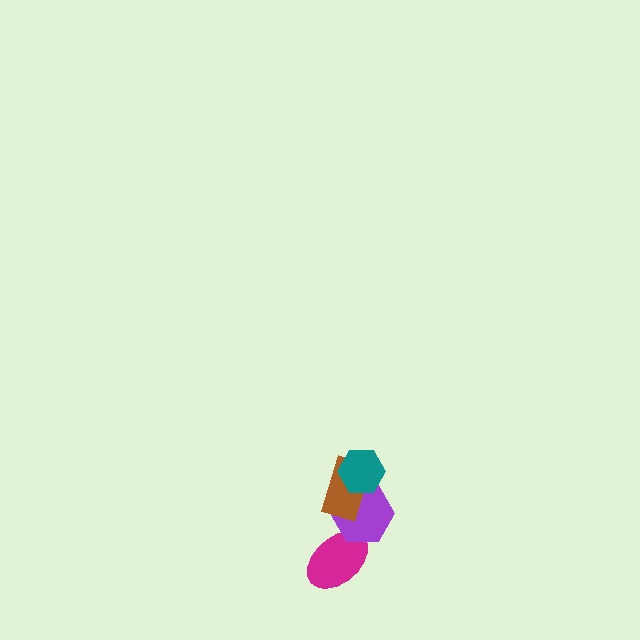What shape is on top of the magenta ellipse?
The purple hexagon is on top of the magenta ellipse.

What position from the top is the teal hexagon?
The teal hexagon is 1st from the top.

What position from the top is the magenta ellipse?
The magenta ellipse is 4th from the top.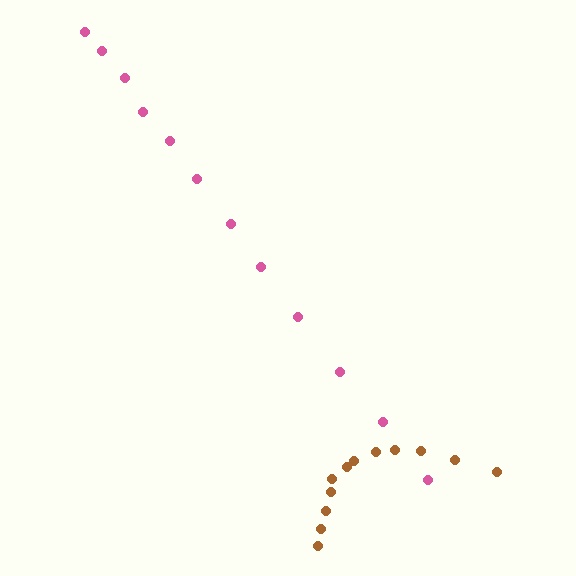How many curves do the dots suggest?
There are 2 distinct paths.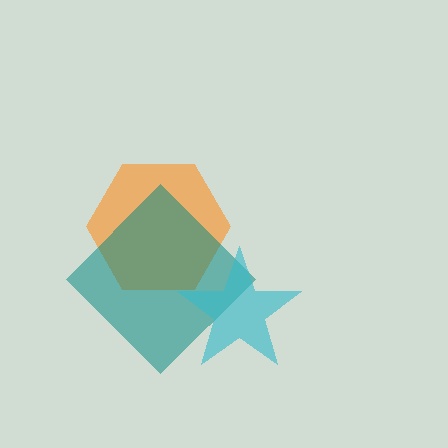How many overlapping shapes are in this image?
There are 3 overlapping shapes in the image.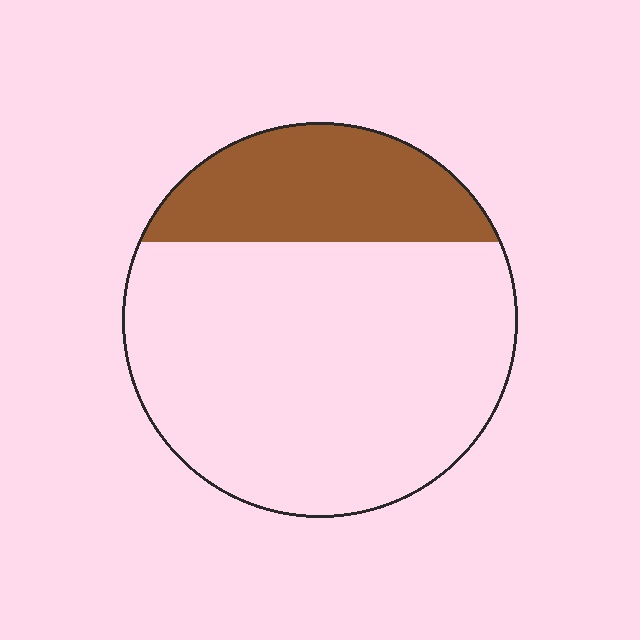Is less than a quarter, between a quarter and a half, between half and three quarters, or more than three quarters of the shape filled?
Between a quarter and a half.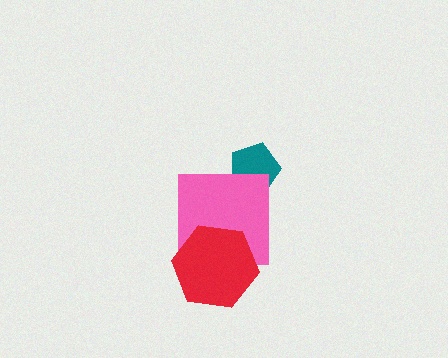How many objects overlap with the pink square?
2 objects overlap with the pink square.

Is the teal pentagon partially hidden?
Yes, it is partially covered by another shape.